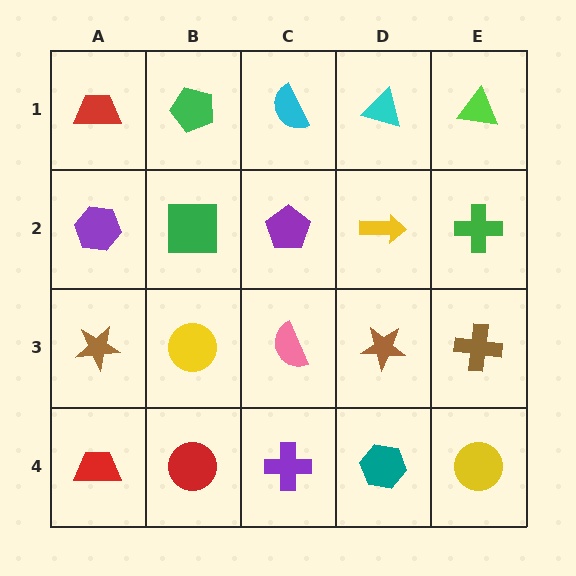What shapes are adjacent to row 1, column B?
A green square (row 2, column B), a red trapezoid (row 1, column A), a cyan semicircle (row 1, column C).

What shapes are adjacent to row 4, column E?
A brown cross (row 3, column E), a teal hexagon (row 4, column D).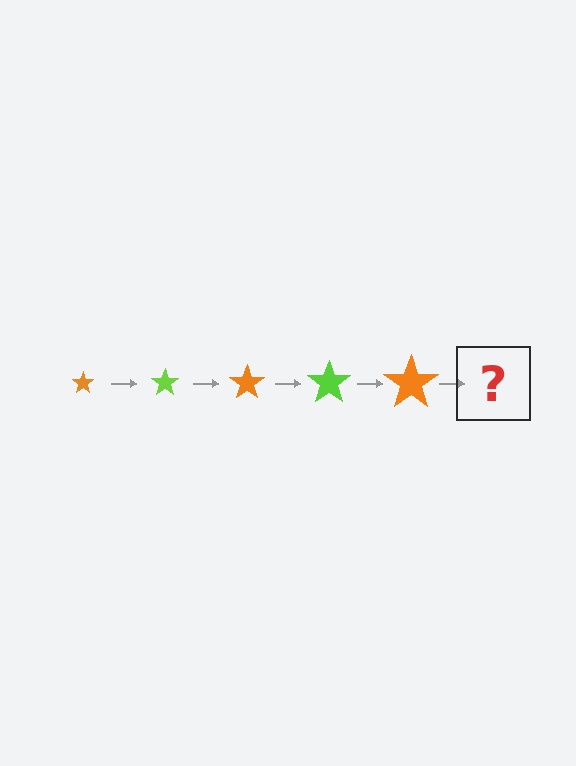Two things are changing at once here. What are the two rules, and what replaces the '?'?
The two rules are that the star grows larger each step and the color cycles through orange and lime. The '?' should be a lime star, larger than the previous one.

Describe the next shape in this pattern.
It should be a lime star, larger than the previous one.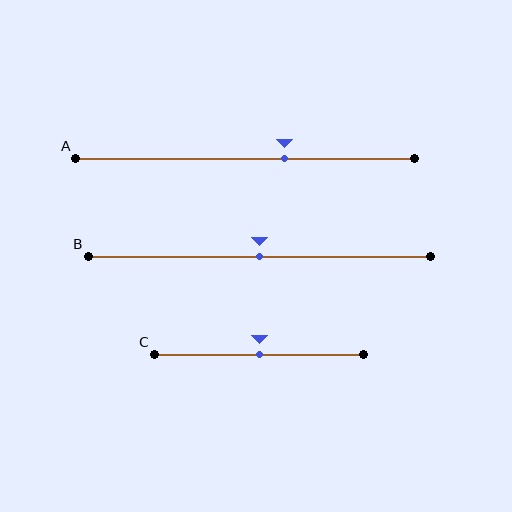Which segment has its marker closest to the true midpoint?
Segment B has its marker closest to the true midpoint.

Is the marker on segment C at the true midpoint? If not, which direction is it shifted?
Yes, the marker on segment C is at the true midpoint.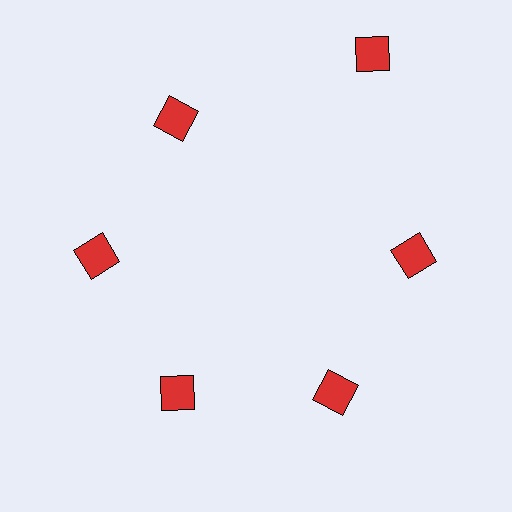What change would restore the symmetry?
The symmetry would be restored by moving it inward, back onto the ring so that all 6 diamonds sit at equal angles and equal distance from the center.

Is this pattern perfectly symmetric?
No. The 6 red diamonds are arranged in a ring, but one element near the 1 o'clock position is pushed outward from the center, breaking the 6-fold rotational symmetry.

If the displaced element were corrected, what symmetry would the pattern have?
It would have 6-fold rotational symmetry — the pattern would map onto itself every 60 degrees.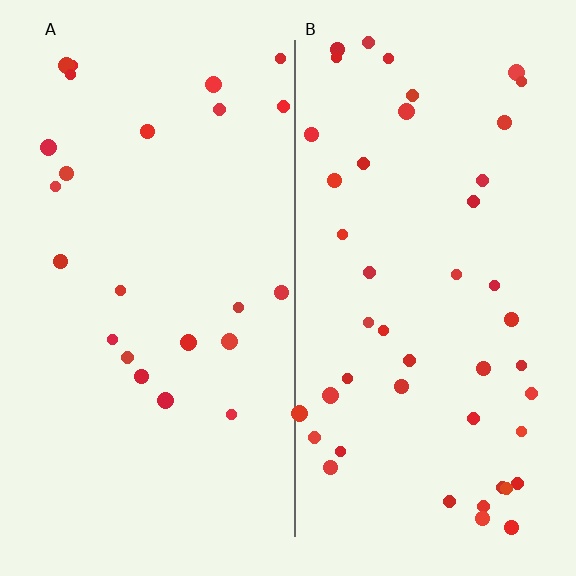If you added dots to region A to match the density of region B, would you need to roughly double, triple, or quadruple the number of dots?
Approximately double.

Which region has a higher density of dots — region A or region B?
B (the right).